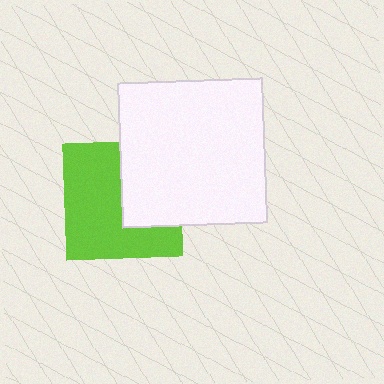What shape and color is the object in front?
The object in front is a white square.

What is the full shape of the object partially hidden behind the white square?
The partially hidden object is a lime square.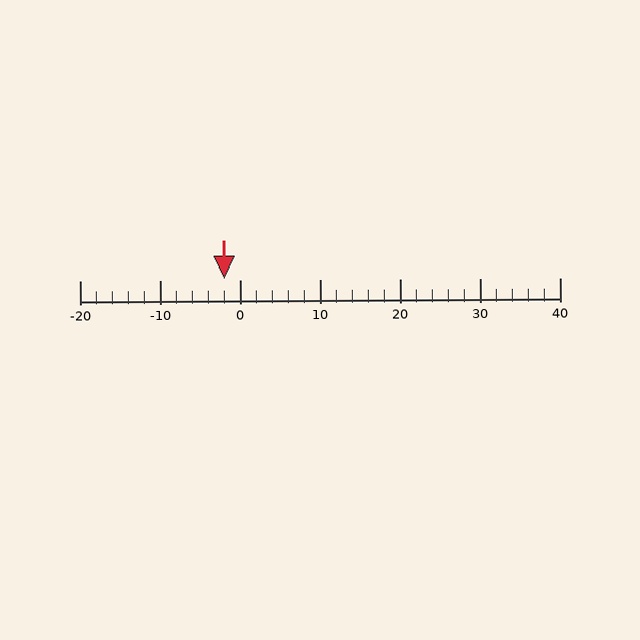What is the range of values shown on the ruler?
The ruler shows values from -20 to 40.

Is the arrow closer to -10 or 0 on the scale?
The arrow is closer to 0.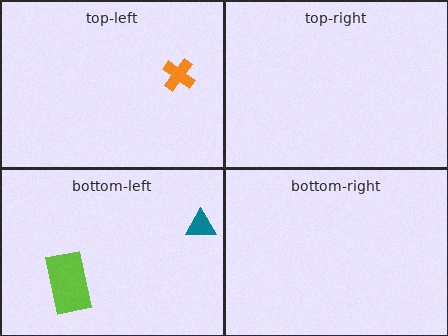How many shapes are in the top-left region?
1.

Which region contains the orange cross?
The top-left region.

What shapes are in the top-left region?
The orange cross.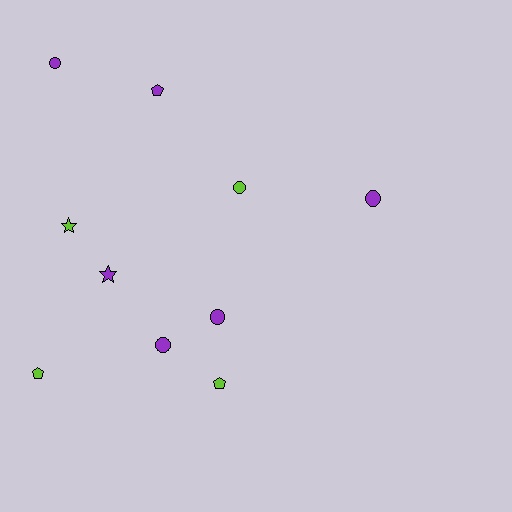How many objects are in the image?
There are 10 objects.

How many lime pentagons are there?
There are 2 lime pentagons.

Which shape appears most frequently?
Circle, with 5 objects.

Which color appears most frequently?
Purple, with 6 objects.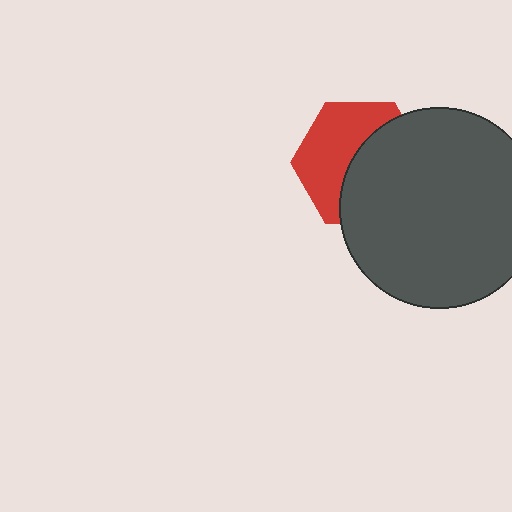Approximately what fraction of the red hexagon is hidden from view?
Roughly 51% of the red hexagon is hidden behind the dark gray circle.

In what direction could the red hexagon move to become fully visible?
The red hexagon could move left. That would shift it out from behind the dark gray circle entirely.